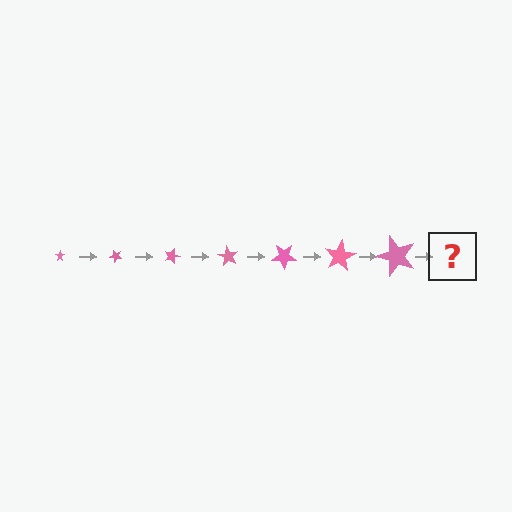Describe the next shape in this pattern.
It should be a star, larger than the previous one and rotated 315 degrees from the start.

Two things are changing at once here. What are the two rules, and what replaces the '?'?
The two rules are that the star grows larger each step and it rotates 45 degrees each step. The '?' should be a star, larger than the previous one and rotated 315 degrees from the start.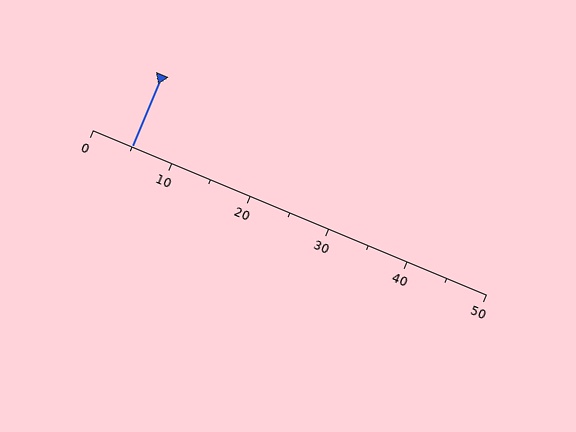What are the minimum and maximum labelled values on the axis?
The axis runs from 0 to 50.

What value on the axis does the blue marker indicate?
The marker indicates approximately 5.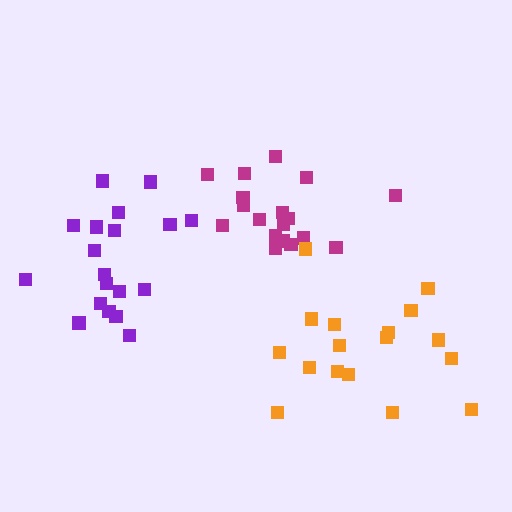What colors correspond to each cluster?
The clusters are colored: purple, magenta, orange.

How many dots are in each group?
Group 1: 19 dots, Group 2: 18 dots, Group 3: 17 dots (54 total).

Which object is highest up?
The magenta cluster is topmost.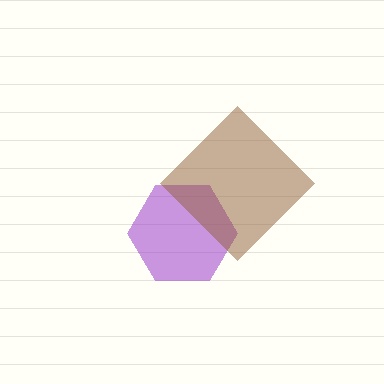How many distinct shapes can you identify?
There are 2 distinct shapes: a purple hexagon, a brown diamond.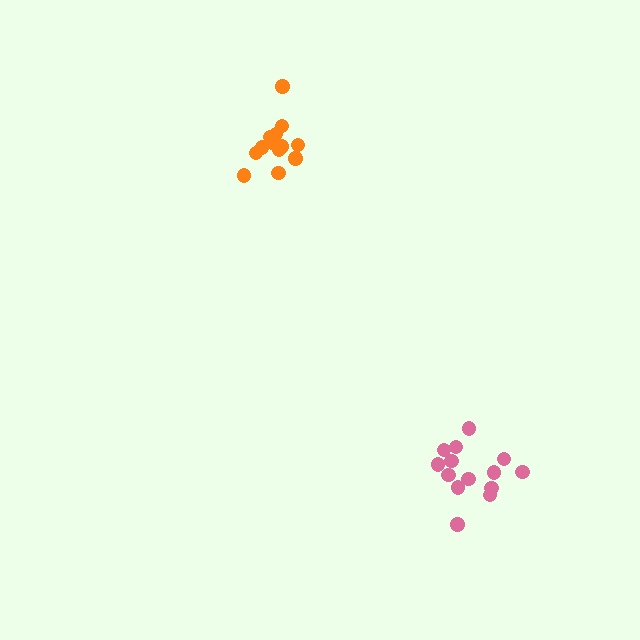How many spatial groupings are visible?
There are 2 spatial groupings.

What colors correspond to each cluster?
The clusters are colored: pink, orange.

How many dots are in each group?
Group 1: 14 dots, Group 2: 13 dots (27 total).